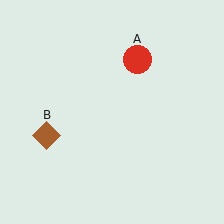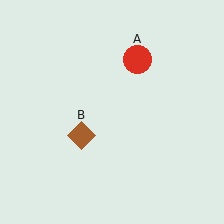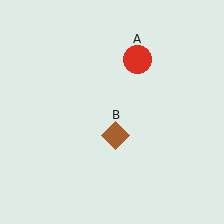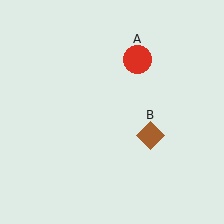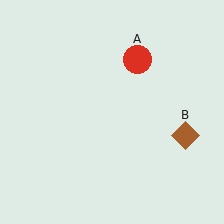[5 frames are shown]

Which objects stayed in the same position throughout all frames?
Red circle (object A) remained stationary.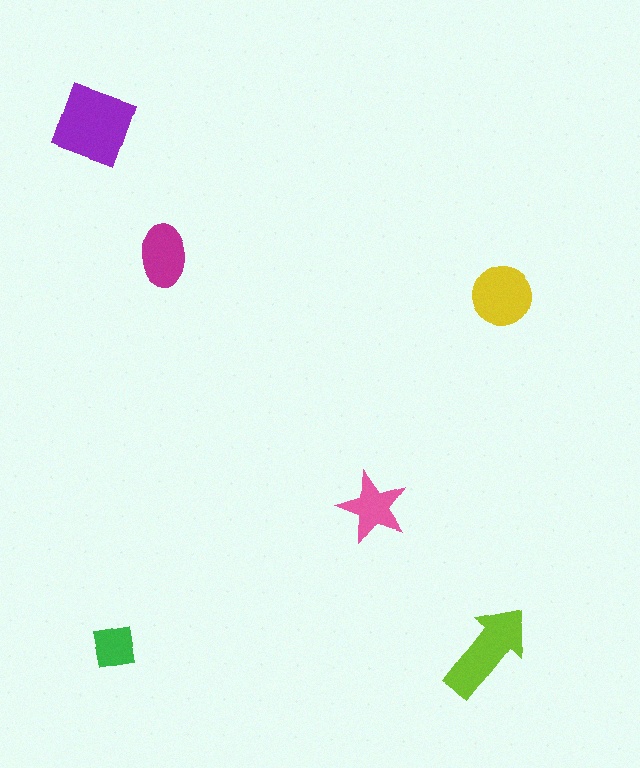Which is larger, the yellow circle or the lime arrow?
The lime arrow.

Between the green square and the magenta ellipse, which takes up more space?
The magenta ellipse.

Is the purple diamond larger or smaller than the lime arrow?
Larger.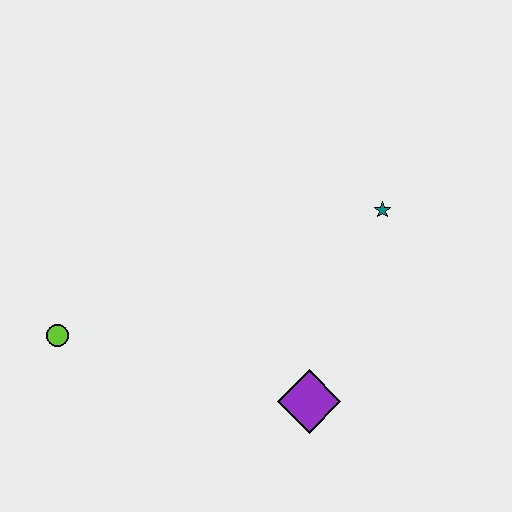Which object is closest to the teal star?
The purple diamond is closest to the teal star.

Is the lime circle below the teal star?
Yes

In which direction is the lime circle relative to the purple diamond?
The lime circle is to the left of the purple diamond.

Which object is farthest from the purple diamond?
The lime circle is farthest from the purple diamond.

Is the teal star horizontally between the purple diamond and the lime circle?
No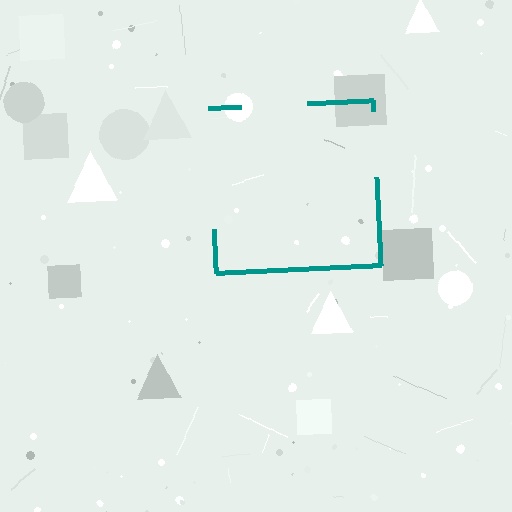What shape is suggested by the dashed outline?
The dashed outline suggests a square.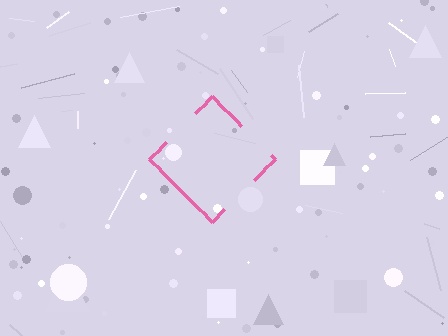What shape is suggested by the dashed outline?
The dashed outline suggests a diamond.